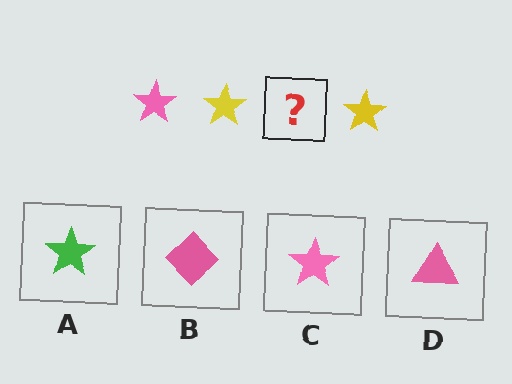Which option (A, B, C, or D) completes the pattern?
C.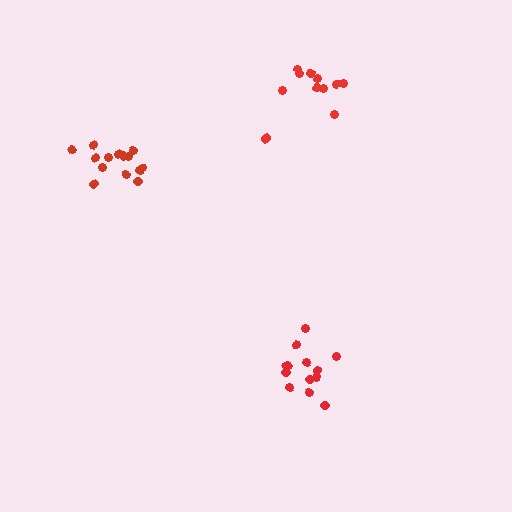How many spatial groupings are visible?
There are 3 spatial groupings.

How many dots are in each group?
Group 1: 11 dots, Group 2: 14 dots, Group 3: 13 dots (38 total).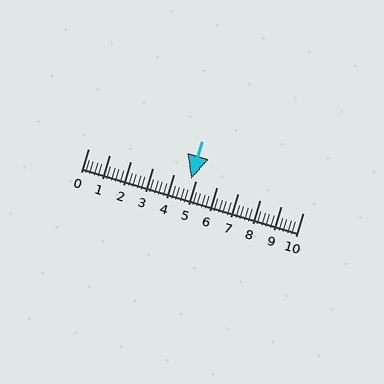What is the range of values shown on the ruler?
The ruler shows values from 0 to 10.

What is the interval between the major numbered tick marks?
The major tick marks are spaced 1 units apart.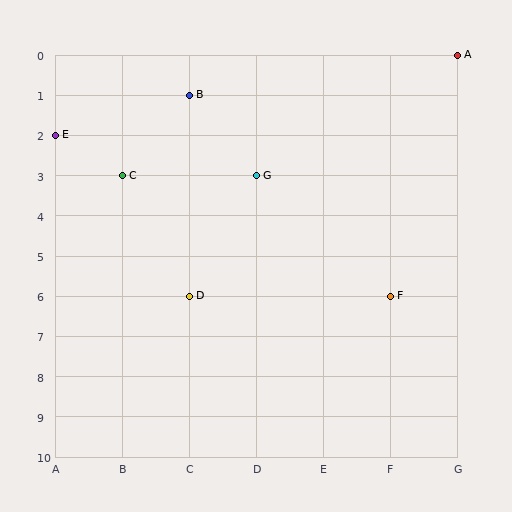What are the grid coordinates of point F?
Point F is at grid coordinates (F, 6).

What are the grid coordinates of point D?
Point D is at grid coordinates (C, 6).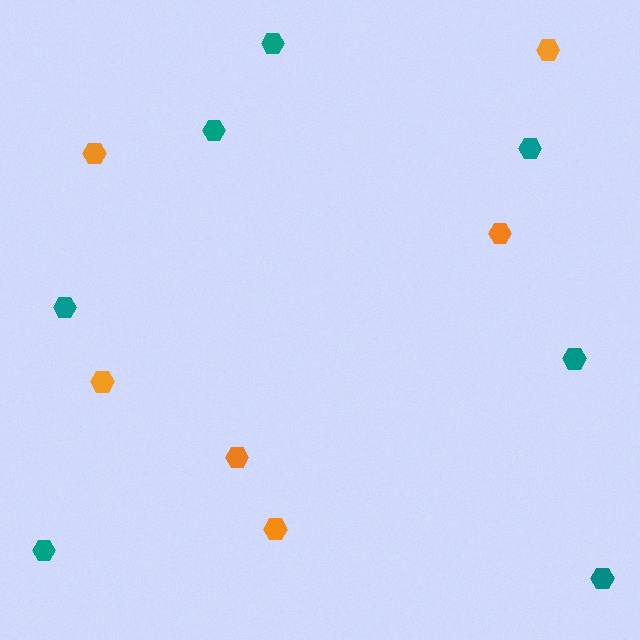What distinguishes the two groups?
There are 2 groups: one group of orange hexagons (6) and one group of teal hexagons (7).